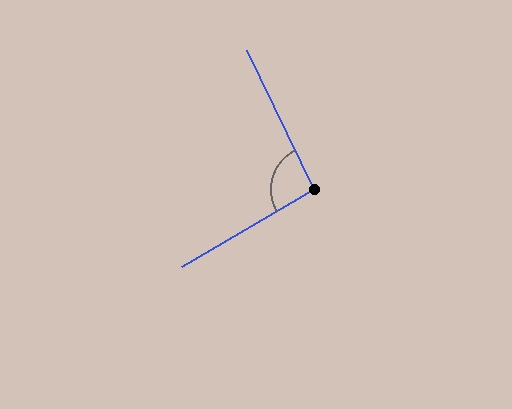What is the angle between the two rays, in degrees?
Approximately 95 degrees.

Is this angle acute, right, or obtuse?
It is approximately a right angle.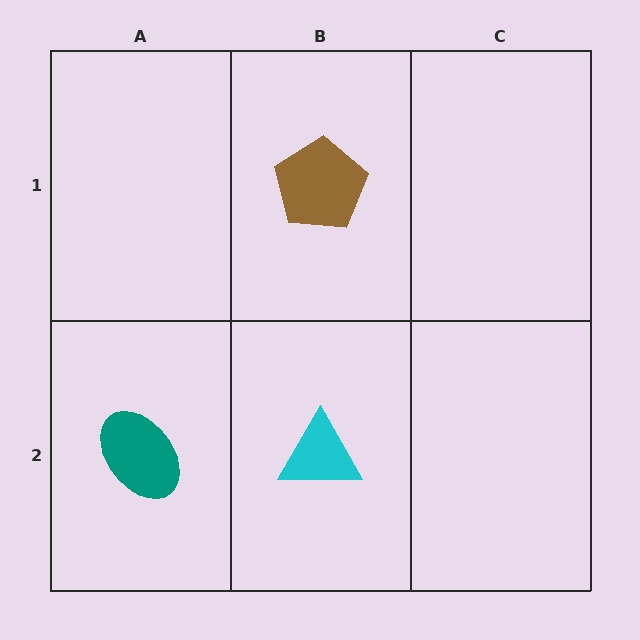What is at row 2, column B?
A cyan triangle.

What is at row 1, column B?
A brown pentagon.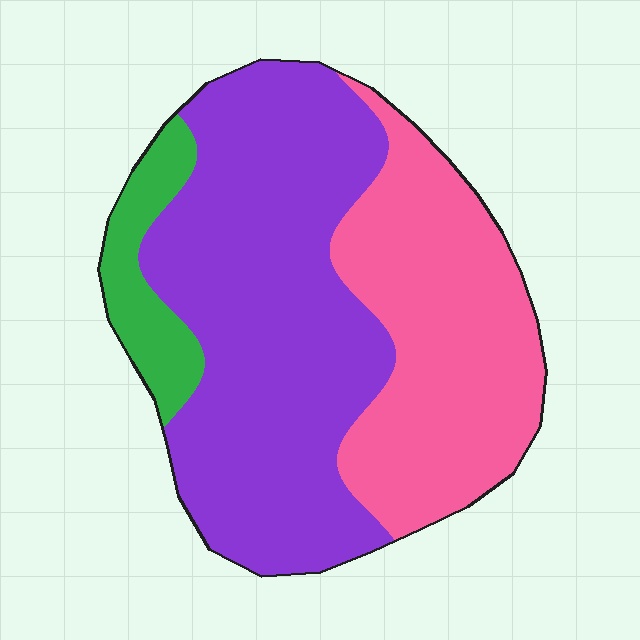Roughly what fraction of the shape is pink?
Pink covers about 35% of the shape.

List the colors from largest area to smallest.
From largest to smallest: purple, pink, green.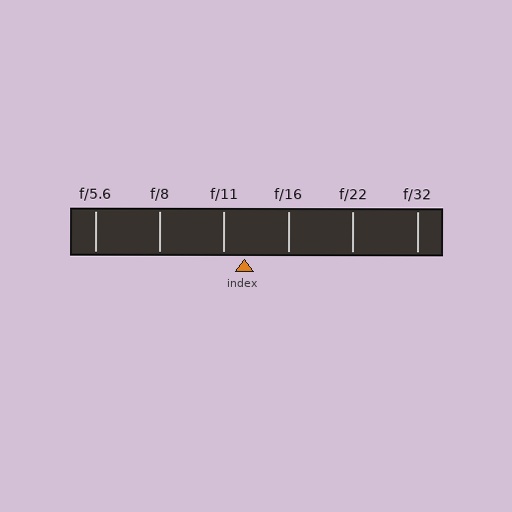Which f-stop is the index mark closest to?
The index mark is closest to f/11.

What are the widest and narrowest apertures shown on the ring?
The widest aperture shown is f/5.6 and the narrowest is f/32.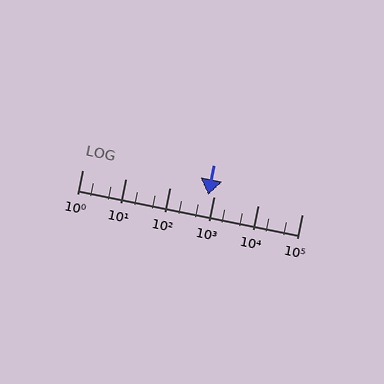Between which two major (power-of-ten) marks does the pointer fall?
The pointer is between 100 and 1000.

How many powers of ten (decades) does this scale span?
The scale spans 5 decades, from 1 to 100000.